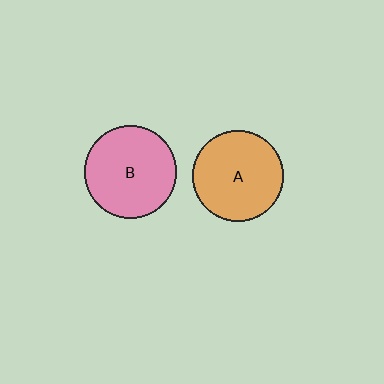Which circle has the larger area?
Circle B (pink).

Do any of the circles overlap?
No, none of the circles overlap.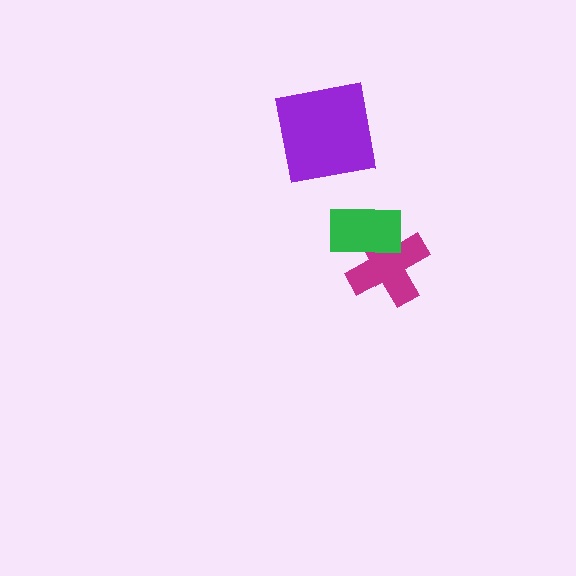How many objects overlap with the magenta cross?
1 object overlaps with the magenta cross.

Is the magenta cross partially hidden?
Yes, it is partially covered by another shape.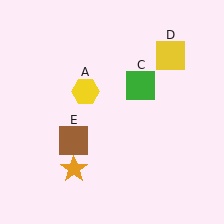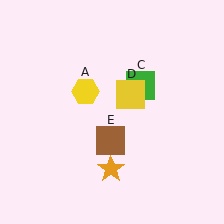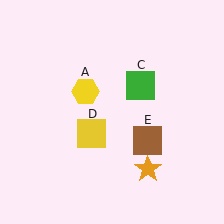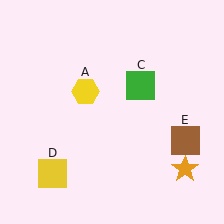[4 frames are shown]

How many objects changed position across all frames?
3 objects changed position: orange star (object B), yellow square (object D), brown square (object E).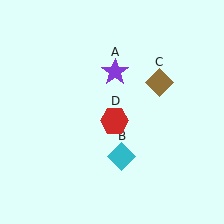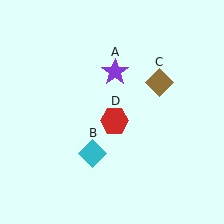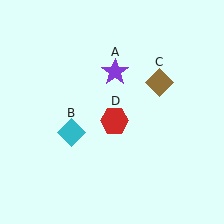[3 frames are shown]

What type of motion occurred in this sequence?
The cyan diamond (object B) rotated clockwise around the center of the scene.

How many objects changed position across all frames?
1 object changed position: cyan diamond (object B).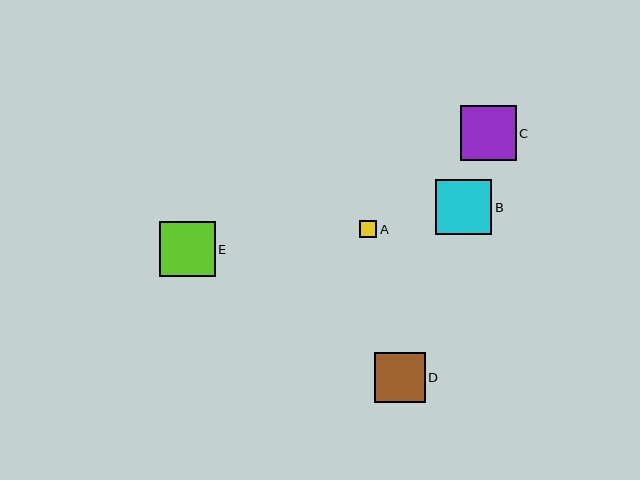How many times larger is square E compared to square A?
Square E is approximately 3.2 times the size of square A.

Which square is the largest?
Square B is the largest with a size of approximately 56 pixels.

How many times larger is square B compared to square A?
Square B is approximately 3.2 times the size of square A.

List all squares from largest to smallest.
From largest to smallest: B, C, E, D, A.